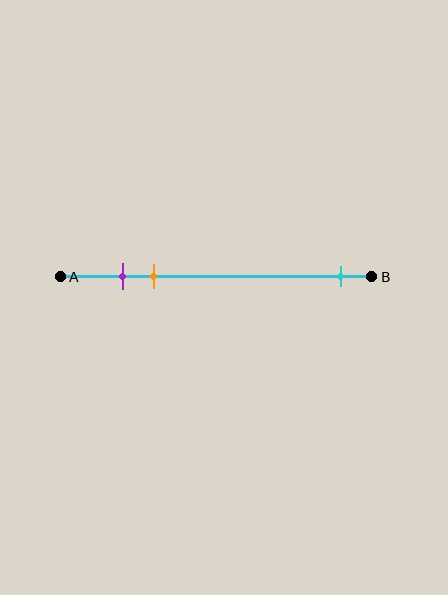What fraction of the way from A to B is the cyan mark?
The cyan mark is approximately 90% (0.9) of the way from A to B.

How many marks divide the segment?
There are 3 marks dividing the segment.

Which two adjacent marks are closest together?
The purple and orange marks are the closest adjacent pair.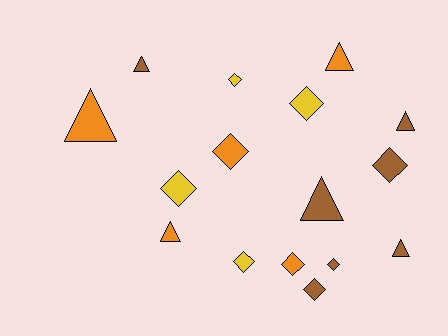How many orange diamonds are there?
There are 2 orange diamonds.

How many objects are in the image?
There are 16 objects.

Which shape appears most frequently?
Diamond, with 9 objects.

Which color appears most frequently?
Brown, with 7 objects.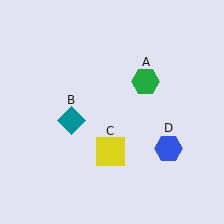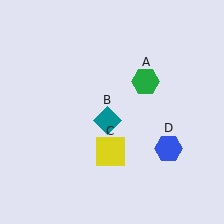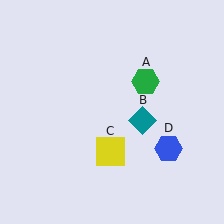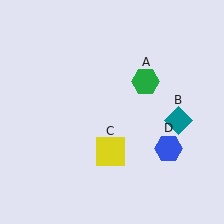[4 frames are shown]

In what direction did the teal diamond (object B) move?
The teal diamond (object B) moved right.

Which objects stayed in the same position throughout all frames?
Green hexagon (object A) and yellow square (object C) and blue hexagon (object D) remained stationary.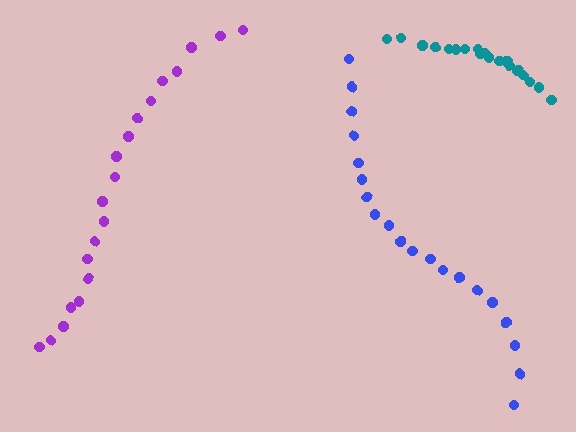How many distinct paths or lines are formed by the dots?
There are 3 distinct paths.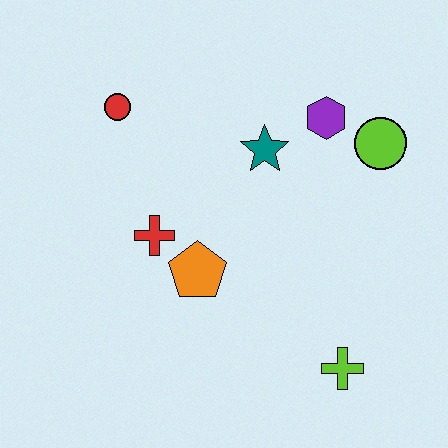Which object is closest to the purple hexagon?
The lime circle is closest to the purple hexagon.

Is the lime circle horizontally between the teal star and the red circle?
No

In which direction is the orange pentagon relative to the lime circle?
The orange pentagon is to the left of the lime circle.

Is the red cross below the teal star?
Yes